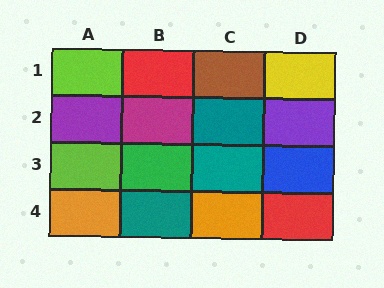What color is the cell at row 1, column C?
Brown.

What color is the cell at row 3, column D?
Blue.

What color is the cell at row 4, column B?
Teal.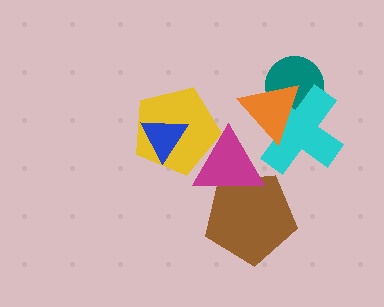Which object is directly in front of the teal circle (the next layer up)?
The cyan cross is directly in front of the teal circle.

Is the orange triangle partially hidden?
Yes, it is partially covered by another shape.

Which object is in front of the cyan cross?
The orange triangle is in front of the cyan cross.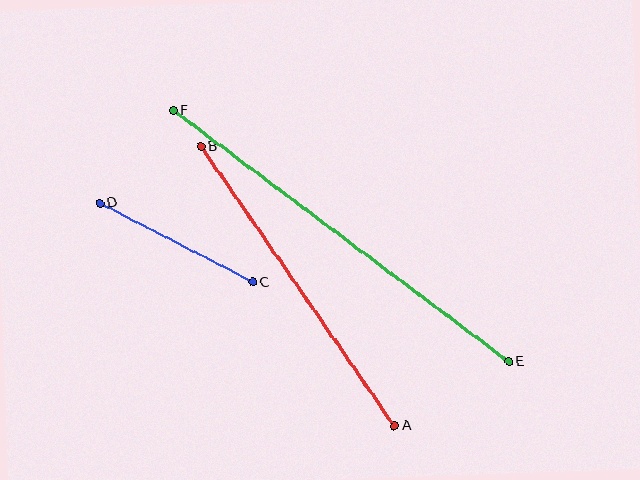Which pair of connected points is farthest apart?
Points E and F are farthest apart.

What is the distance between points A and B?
The distance is approximately 340 pixels.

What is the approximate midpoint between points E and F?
The midpoint is at approximately (341, 236) pixels.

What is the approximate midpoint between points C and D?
The midpoint is at approximately (176, 243) pixels.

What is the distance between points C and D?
The distance is approximately 172 pixels.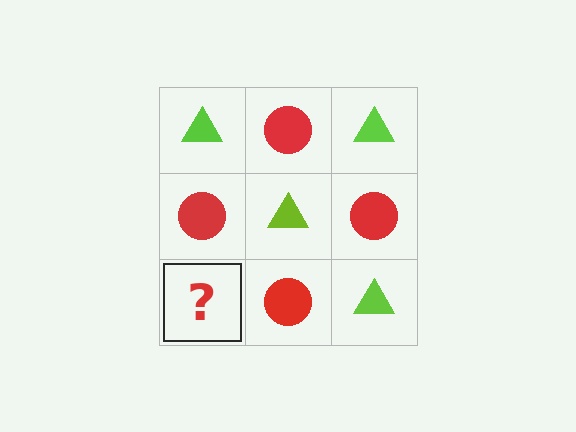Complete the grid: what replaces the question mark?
The question mark should be replaced with a lime triangle.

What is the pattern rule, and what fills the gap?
The rule is that it alternates lime triangle and red circle in a checkerboard pattern. The gap should be filled with a lime triangle.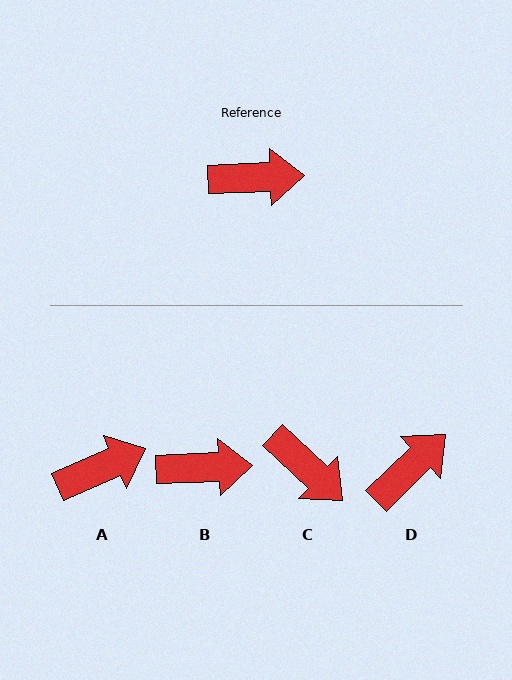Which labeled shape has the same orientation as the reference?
B.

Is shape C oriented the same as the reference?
No, it is off by about 45 degrees.